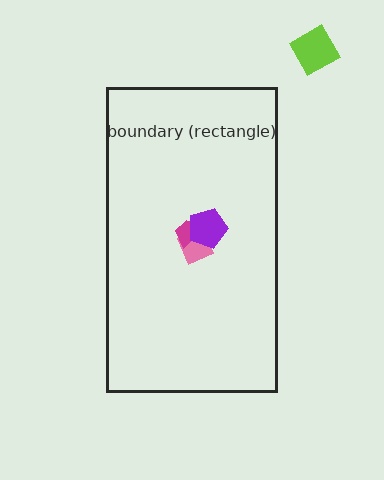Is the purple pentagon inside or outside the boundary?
Inside.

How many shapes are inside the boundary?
3 inside, 1 outside.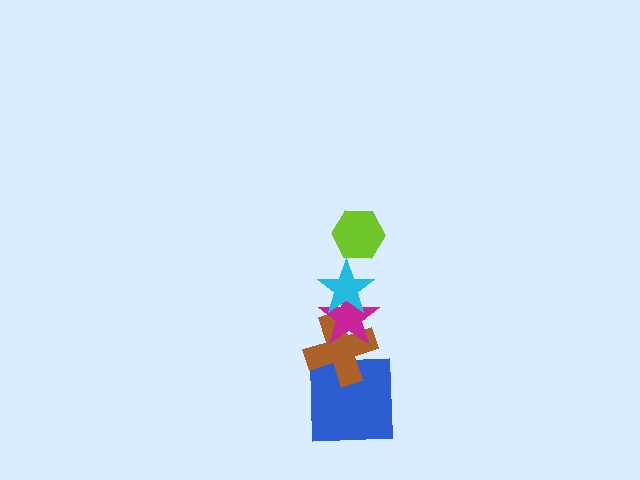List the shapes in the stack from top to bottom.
From top to bottom: the lime hexagon, the cyan star, the magenta star, the brown cross, the blue square.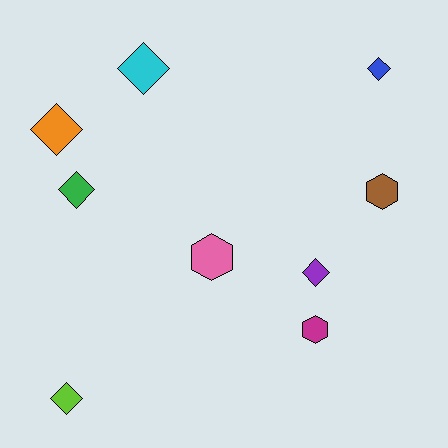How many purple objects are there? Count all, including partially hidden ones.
There is 1 purple object.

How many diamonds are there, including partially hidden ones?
There are 6 diamonds.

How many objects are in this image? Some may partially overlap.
There are 9 objects.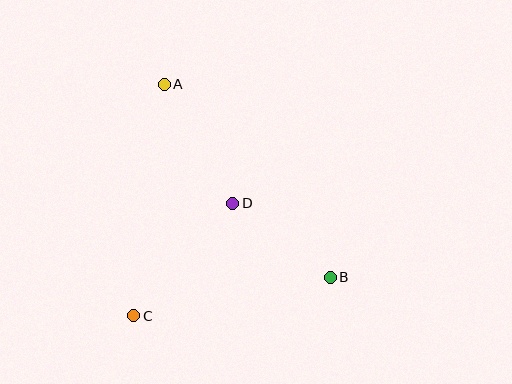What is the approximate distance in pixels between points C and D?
The distance between C and D is approximately 150 pixels.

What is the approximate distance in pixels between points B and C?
The distance between B and C is approximately 200 pixels.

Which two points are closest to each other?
Points B and D are closest to each other.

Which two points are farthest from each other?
Points A and B are farthest from each other.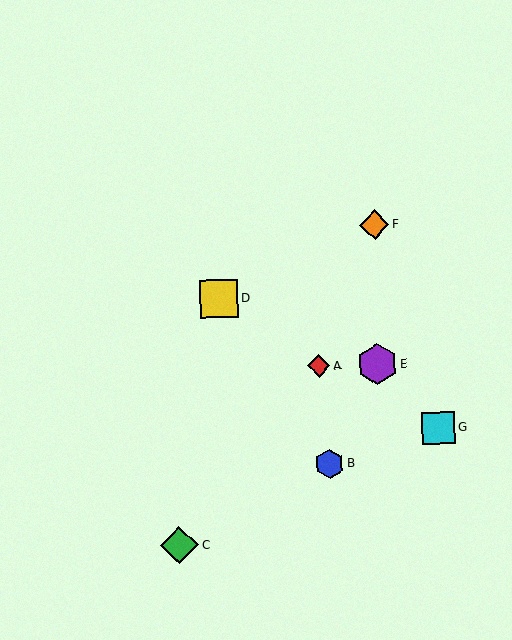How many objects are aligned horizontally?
2 objects (A, E) are aligned horizontally.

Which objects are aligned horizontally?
Objects A, E are aligned horizontally.